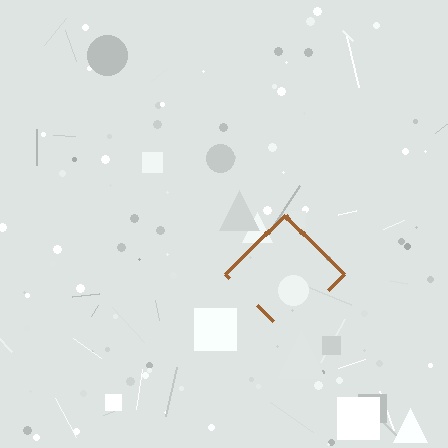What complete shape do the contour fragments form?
The contour fragments form a diamond.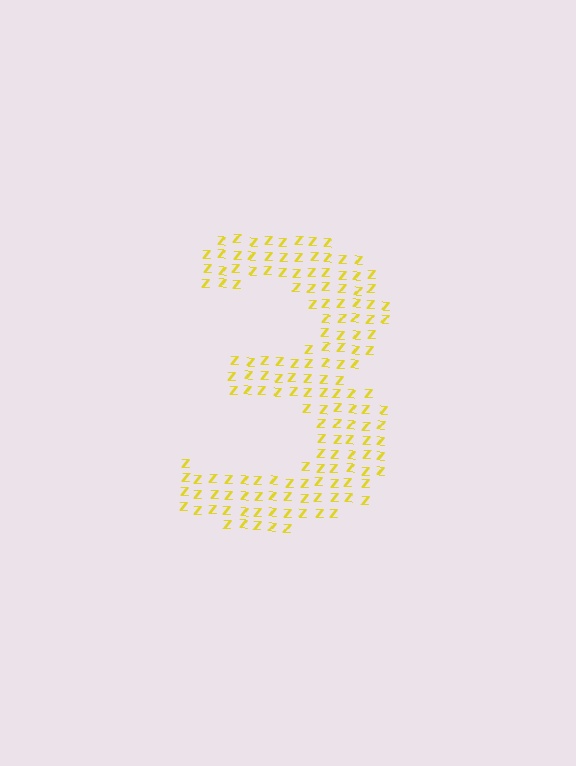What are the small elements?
The small elements are letter Z's.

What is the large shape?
The large shape is the digit 3.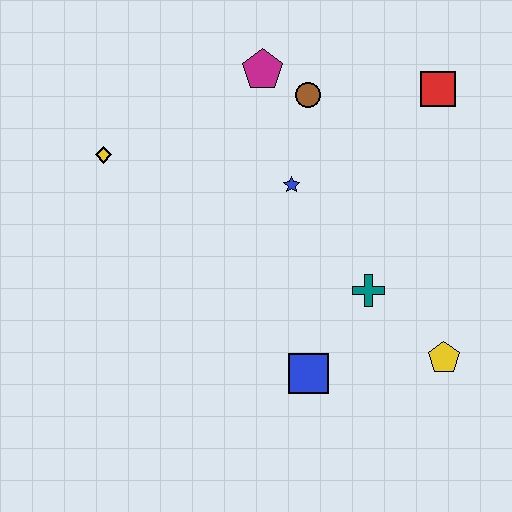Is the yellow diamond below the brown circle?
Yes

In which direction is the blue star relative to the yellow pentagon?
The blue star is above the yellow pentagon.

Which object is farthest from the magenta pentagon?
The yellow pentagon is farthest from the magenta pentagon.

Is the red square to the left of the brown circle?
No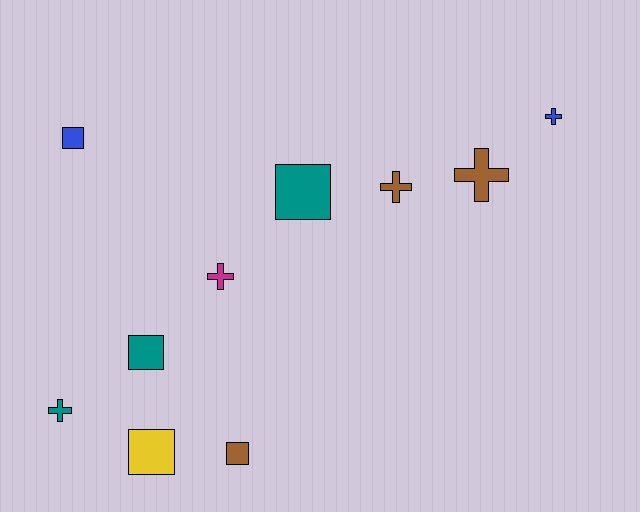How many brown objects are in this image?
There are 3 brown objects.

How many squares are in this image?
There are 5 squares.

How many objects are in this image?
There are 10 objects.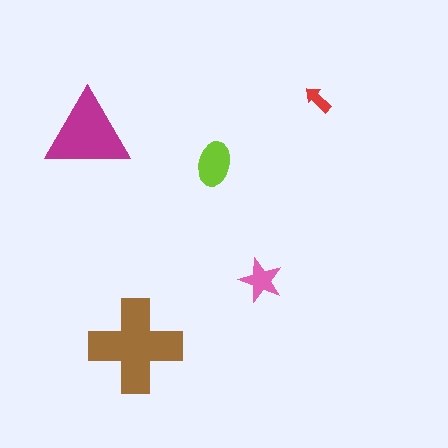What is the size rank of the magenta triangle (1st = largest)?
2nd.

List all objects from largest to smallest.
The brown cross, the magenta triangle, the lime ellipse, the pink star, the red arrow.